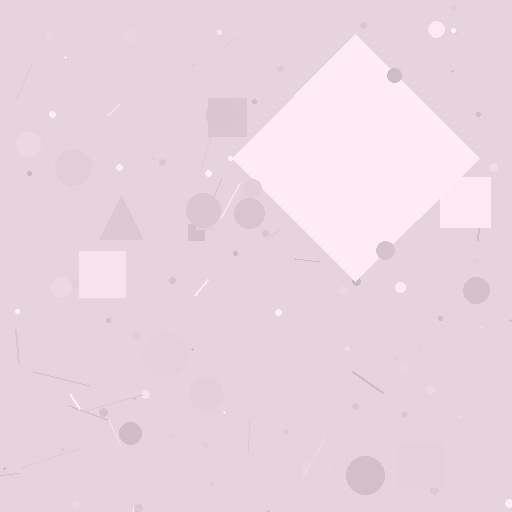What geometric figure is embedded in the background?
A diamond is embedded in the background.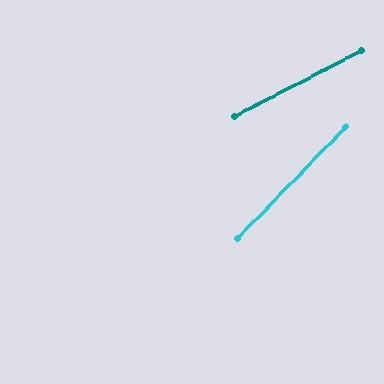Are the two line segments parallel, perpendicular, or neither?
Neither parallel nor perpendicular — they differ by about 18°.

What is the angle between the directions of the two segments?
Approximately 18 degrees.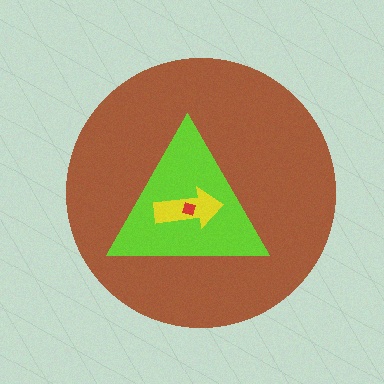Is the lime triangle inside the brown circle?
Yes.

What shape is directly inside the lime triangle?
The yellow arrow.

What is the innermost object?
The red diamond.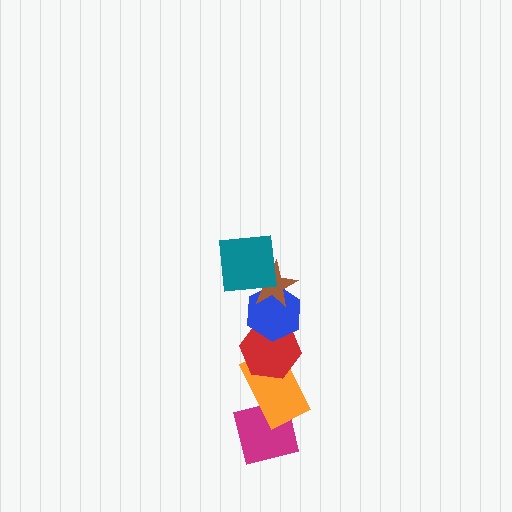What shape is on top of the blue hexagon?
The brown star is on top of the blue hexagon.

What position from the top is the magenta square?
The magenta square is 6th from the top.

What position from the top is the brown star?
The brown star is 2nd from the top.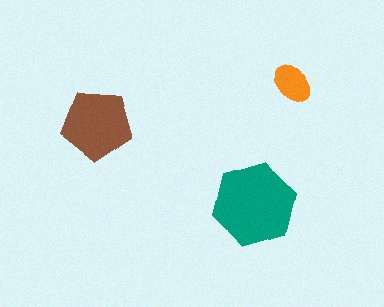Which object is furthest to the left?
The brown pentagon is leftmost.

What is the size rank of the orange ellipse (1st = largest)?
3rd.